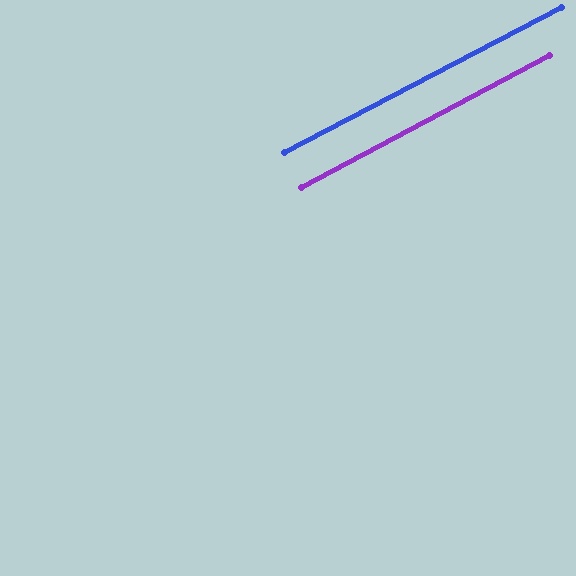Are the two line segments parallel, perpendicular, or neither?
Parallel — their directions differ by only 0.5°.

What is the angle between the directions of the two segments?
Approximately 0 degrees.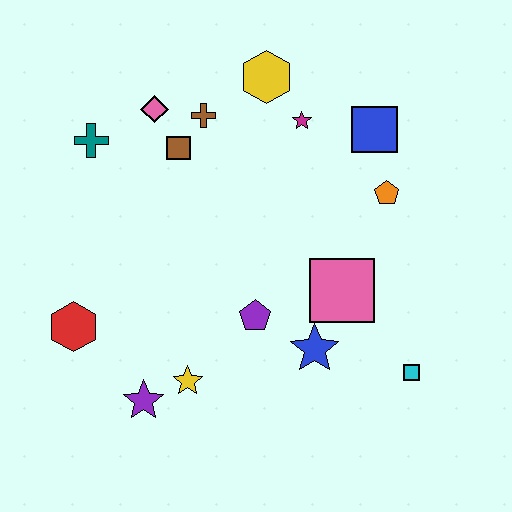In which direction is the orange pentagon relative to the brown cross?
The orange pentagon is to the right of the brown cross.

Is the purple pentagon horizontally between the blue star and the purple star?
Yes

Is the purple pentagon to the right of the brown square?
Yes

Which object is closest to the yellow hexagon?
The magenta star is closest to the yellow hexagon.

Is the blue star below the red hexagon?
Yes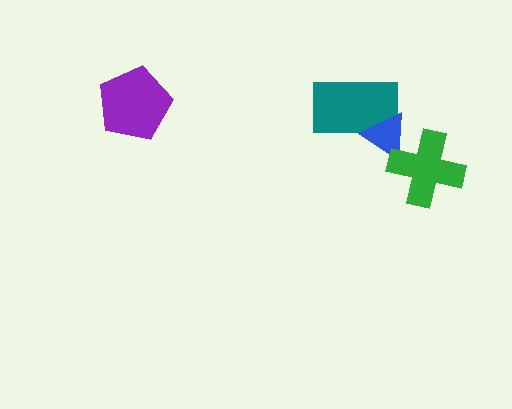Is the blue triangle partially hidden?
Yes, it is partially covered by another shape.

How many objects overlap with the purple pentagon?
0 objects overlap with the purple pentagon.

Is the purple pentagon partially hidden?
No, no other shape covers it.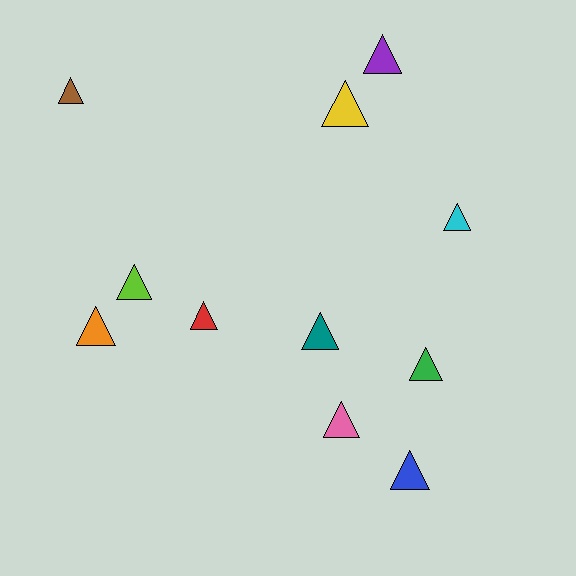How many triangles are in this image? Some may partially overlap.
There are 11 triangles.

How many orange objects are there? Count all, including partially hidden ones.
There is 1 orange object.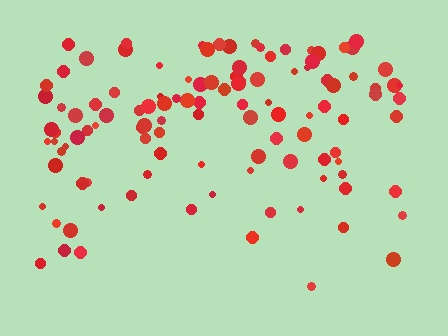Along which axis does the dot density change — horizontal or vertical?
Vertical.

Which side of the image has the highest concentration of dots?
The top.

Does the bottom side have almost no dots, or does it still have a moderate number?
Still a moderate number, just noticeably fewer than the top.